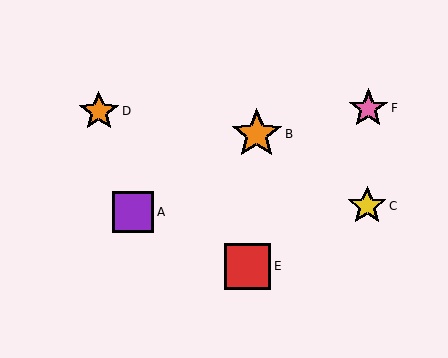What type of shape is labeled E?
Shape E is a red square.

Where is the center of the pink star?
The center of the pink star is at (368, 108).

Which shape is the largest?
The orange star (labeled B) is the largest.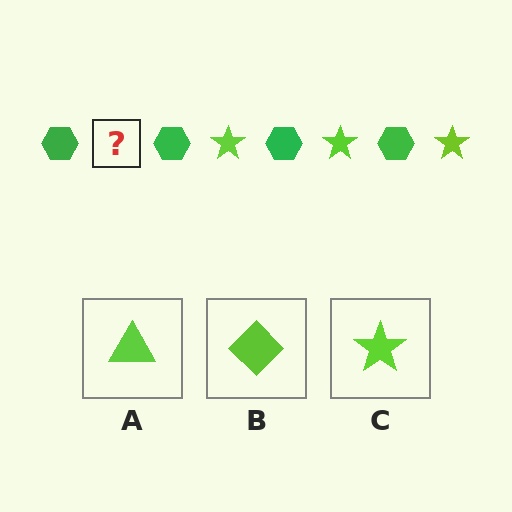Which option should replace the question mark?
Option C.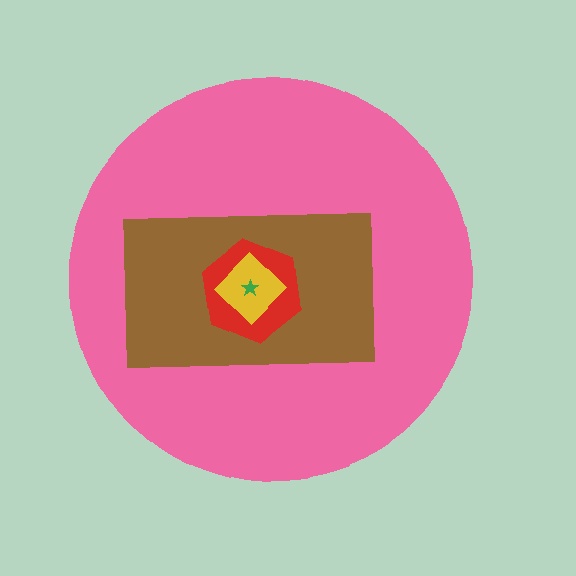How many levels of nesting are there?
5.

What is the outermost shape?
The pink circle.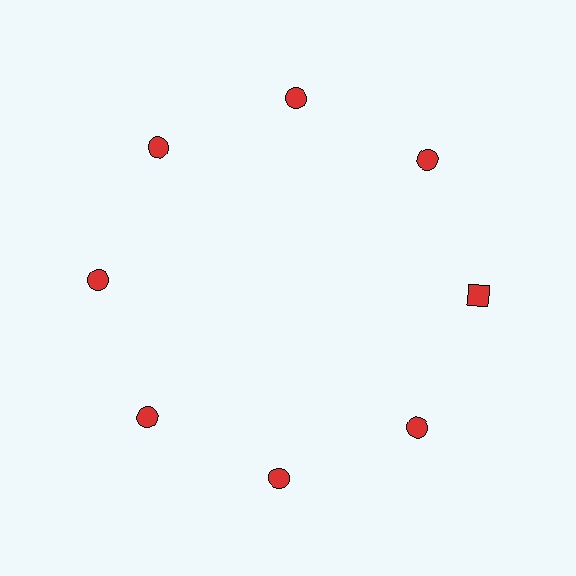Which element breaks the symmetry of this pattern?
The red square at roughly the 3 o'clock position breaks the symmetry. All other shapes are red circles.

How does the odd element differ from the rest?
It has a different shape: square instead of circle.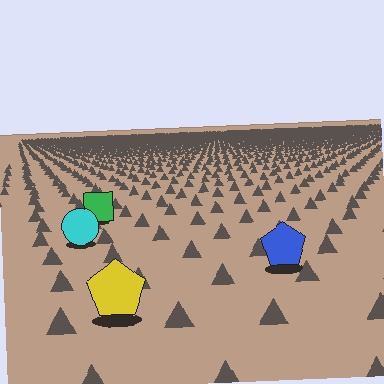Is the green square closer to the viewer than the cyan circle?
No. The cyan circle is closer — you can tell from the texture gradient: the ground texture is coarser near it.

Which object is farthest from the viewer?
The green square is farthest from the viewer. It appears smaller and the ground texture around it is denser.